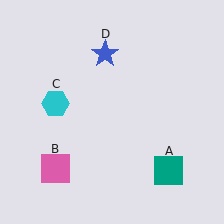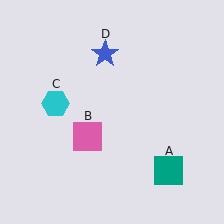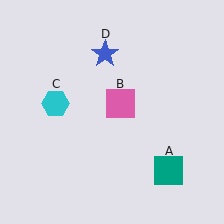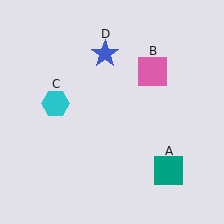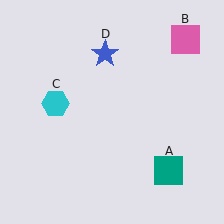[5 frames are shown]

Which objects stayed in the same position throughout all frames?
Teal square (object A) and cyan hexagon (object C) and blue star (object D) remained stationary.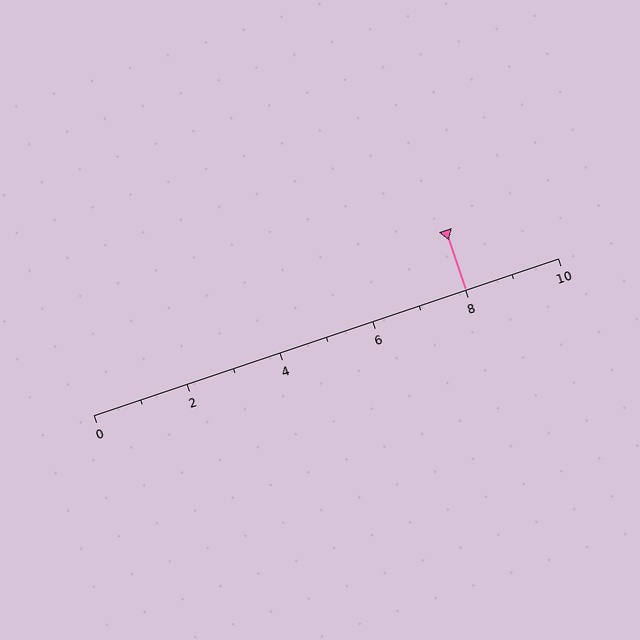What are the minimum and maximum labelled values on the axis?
The axis runs from 0 to 10.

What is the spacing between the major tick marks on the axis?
The major ticks are spaced 2 apart.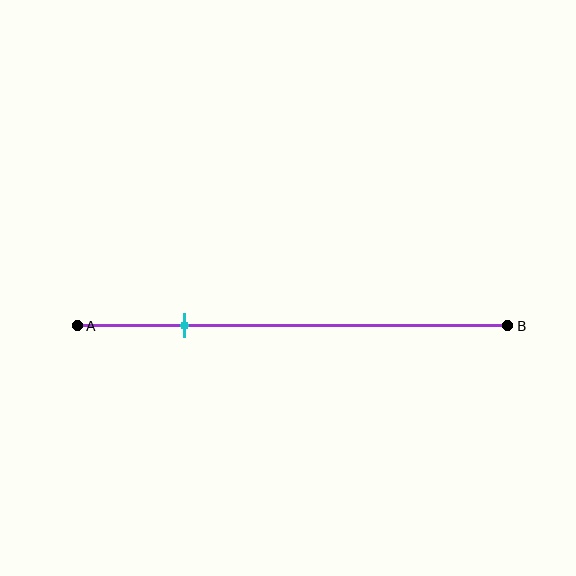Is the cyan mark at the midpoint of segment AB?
No, the mark is at about 25% from A, not at the 50% midpoint.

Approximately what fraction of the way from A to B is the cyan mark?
The cyan mark is approximately 25% of the way from A to B.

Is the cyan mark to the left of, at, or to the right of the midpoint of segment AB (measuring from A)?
The cyan mark is to the left of the midpoint of segment AB.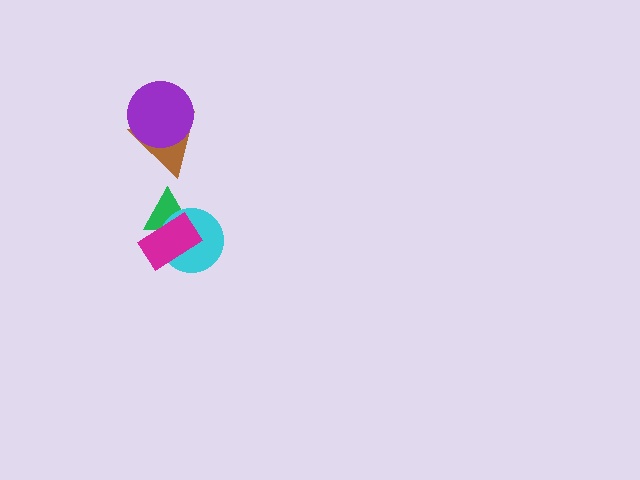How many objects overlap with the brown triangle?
1 object overlaps with the brown triangle.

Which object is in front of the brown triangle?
The purple circle is in front of the brown triangle.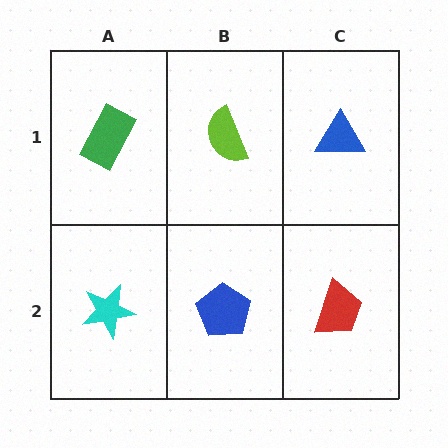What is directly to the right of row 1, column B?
A blue triangle.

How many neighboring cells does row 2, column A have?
2.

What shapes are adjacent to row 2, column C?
A blue triangle (row 1, column C), a blue pentagon (row 2, column B).